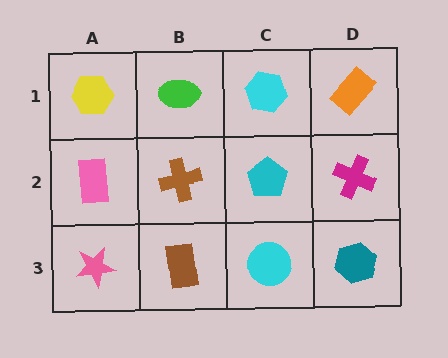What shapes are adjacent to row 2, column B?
A green ellipse (row 1, column B), a brown rectangle (row 3, column B), a pink rectangle (row 2, column A), a cyan pentagon (row 2, column C).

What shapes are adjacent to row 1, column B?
A brown cross (row 2, column B), a yellow hexagon (row 1, column A), a cyan hexagon (row 1, column C).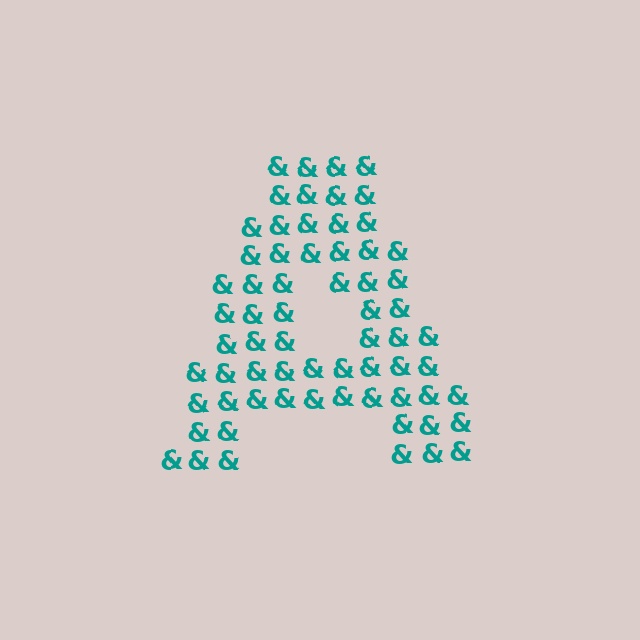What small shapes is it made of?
It is made of small ampersands.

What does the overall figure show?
The overall figure shows the letter A.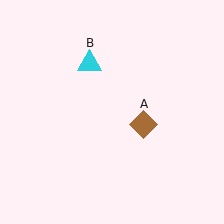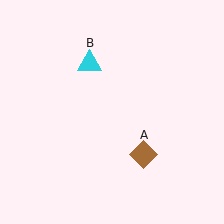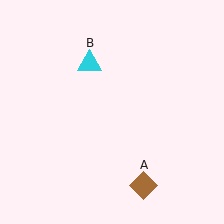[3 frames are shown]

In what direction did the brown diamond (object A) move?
The brown diamond (object A) moved down.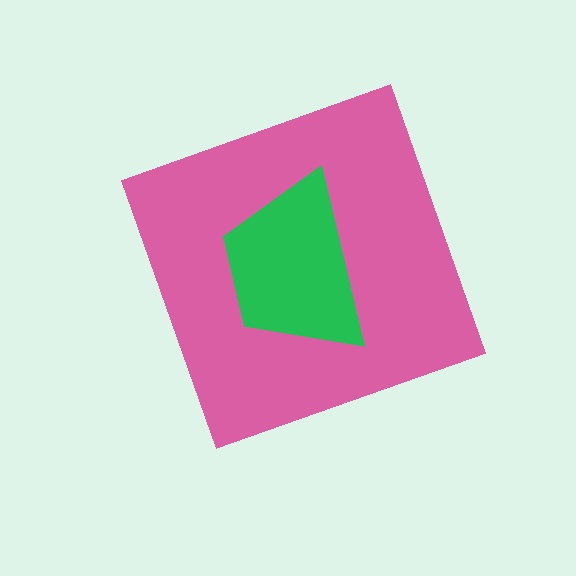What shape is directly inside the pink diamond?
The green trapezoid.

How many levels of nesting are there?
2.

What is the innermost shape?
The green trapezoid.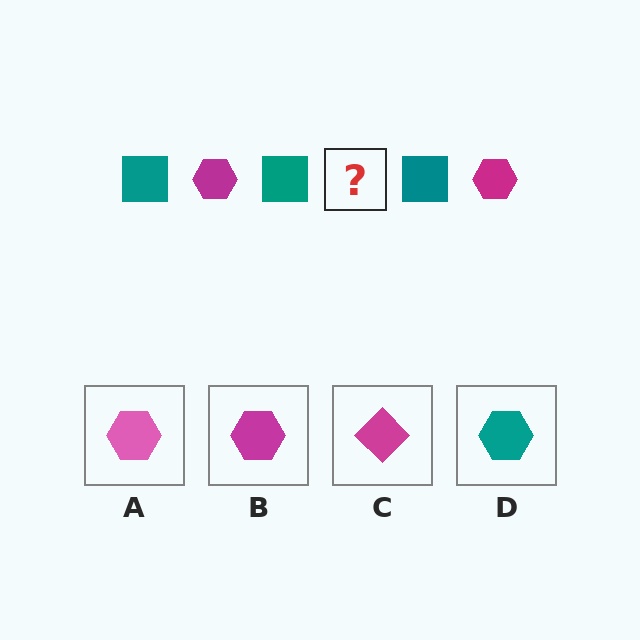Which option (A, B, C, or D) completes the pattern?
B.